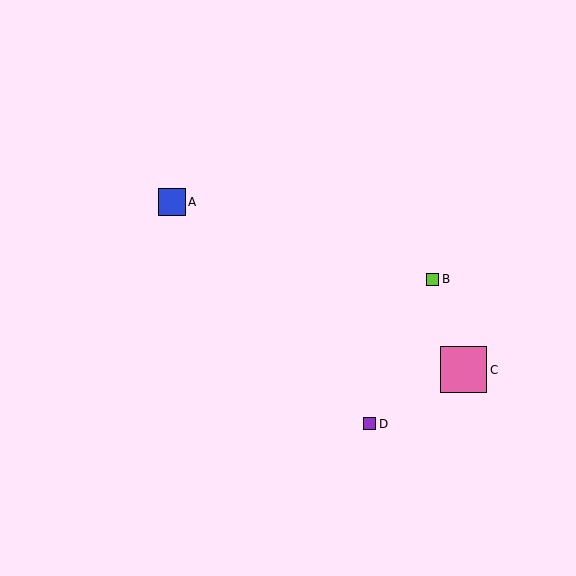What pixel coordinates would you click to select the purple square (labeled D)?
Click at (370, 424) to select the purple square D.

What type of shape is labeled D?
Shape D is a purple square.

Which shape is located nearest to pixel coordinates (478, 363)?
The pink square (labeled C) at (464, 370) is nearest to that location.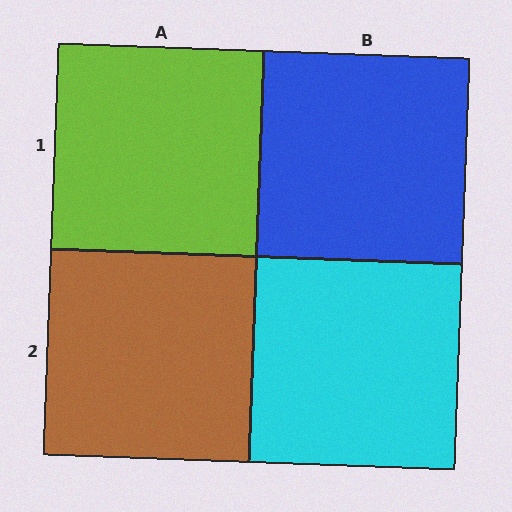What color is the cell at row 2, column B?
Cyan.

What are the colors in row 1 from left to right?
Lime, blue.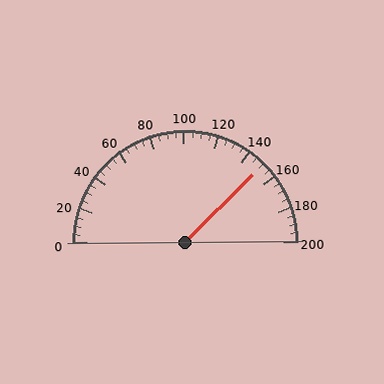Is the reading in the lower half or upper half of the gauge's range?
The reading is in the upper half of the range (0 to 200).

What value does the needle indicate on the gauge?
The needle indicates approximately 150.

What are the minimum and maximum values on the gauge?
The gauge ranges from 0 to 200.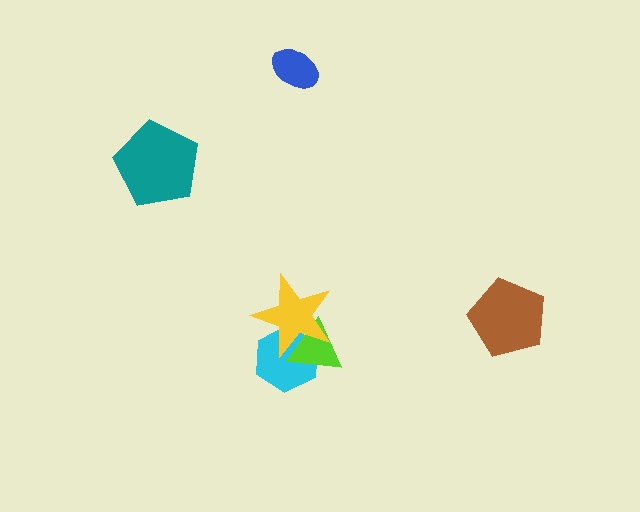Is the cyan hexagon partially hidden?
Yes, it is partially covered by another shape.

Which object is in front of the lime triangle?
The yellow star is in front of the lime triangle.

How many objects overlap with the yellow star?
2 objects overlap with the yellow star.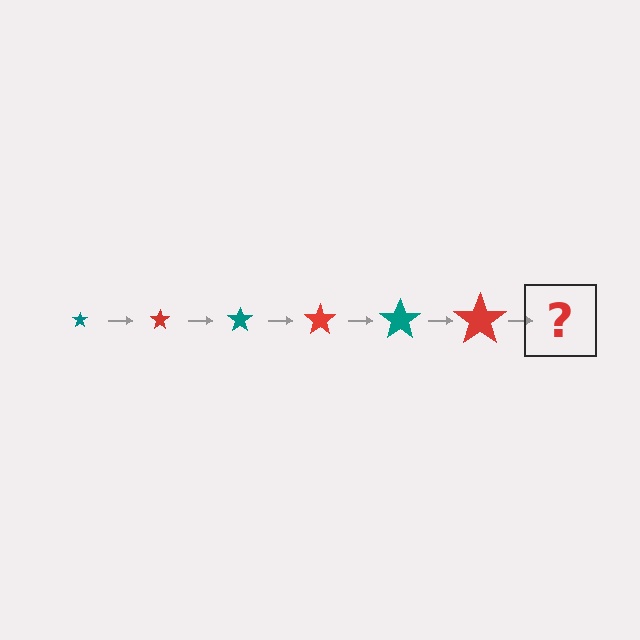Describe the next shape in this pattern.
It should be a teal star, larger than the previous one.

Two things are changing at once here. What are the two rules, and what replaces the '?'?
The two rules are that the star grows larger each step and the color cycles through teal and red. The '?' should be a teal star, larger than the previous one.